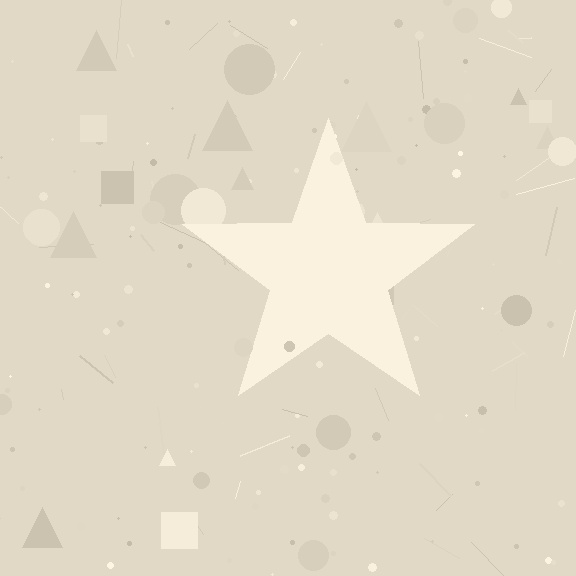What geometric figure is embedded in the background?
A star is embedded in the background.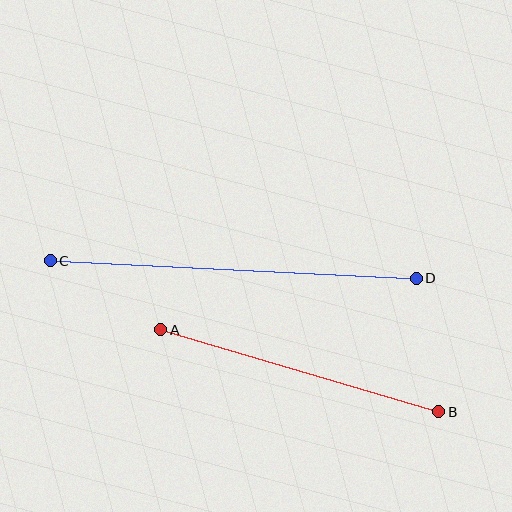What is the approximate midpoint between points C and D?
The midpoint is at approximately (233, 269) pixels.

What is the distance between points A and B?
The distance is approximately 290 pixels.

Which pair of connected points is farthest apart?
Points C and D are farthest apart.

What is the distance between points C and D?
The distance is approximately 366 pixels.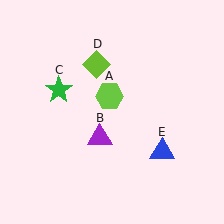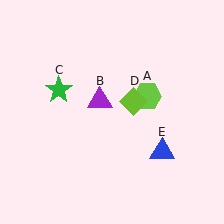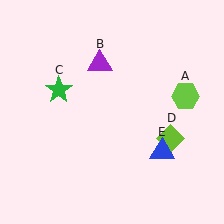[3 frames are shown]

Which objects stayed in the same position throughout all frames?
Green star (object C) and blue triangle (object E) remained stationary.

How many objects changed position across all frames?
3 objects changed position: lime hexagon (object A), purple triangle (object B), lime diamond (object D).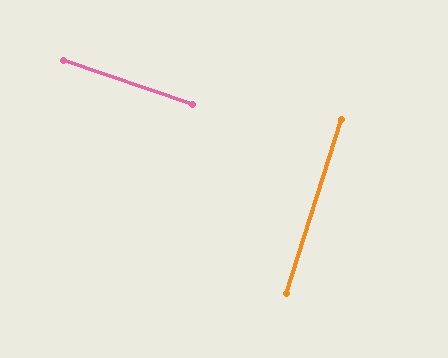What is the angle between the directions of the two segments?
Approximately 89 degrees.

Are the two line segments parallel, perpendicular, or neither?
Perpendicular — they meet at approximately 89°.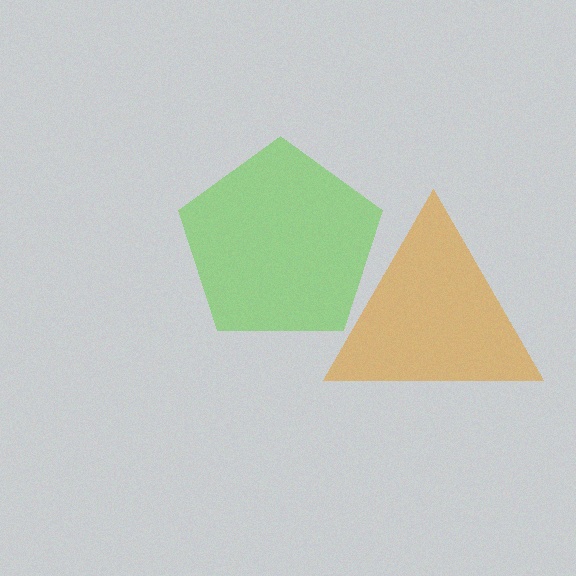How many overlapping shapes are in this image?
There are 2 overlapping shapes in the image.